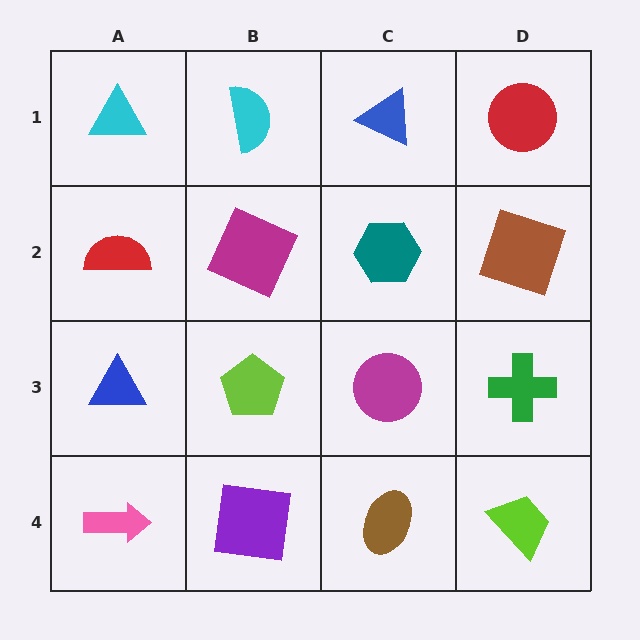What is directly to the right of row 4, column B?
A brown ellipse.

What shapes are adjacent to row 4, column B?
A lime pentagon (row 3, column B), a pink arrow (row 4, column A), a brown ellipse (row 4, column C).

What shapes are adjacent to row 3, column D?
A brown square (row 2, column D), a lime trapezoid (row 4, column D), a magenta circle (row 3, column C).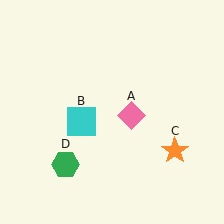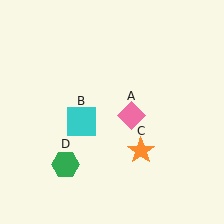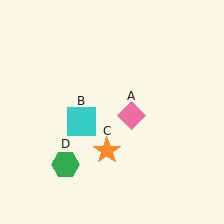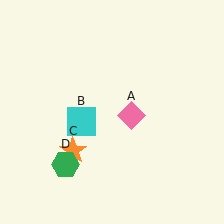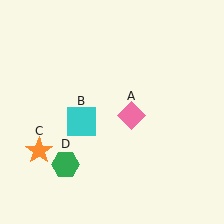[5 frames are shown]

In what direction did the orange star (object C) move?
The orange star (object C) moved left.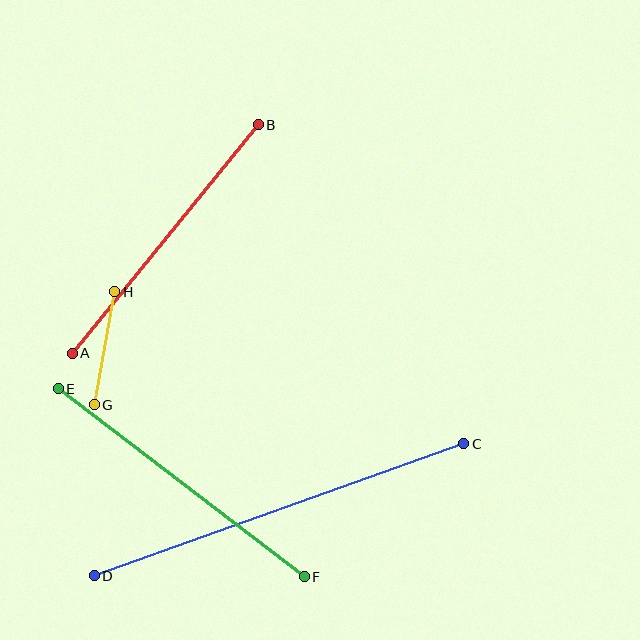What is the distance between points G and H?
The distance is approximately 115 pixels.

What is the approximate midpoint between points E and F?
The midpoint is at approximately (181, 483) pixels.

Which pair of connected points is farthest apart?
Points C and D are farthest apart.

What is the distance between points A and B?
The distance is approximately 295 pixels.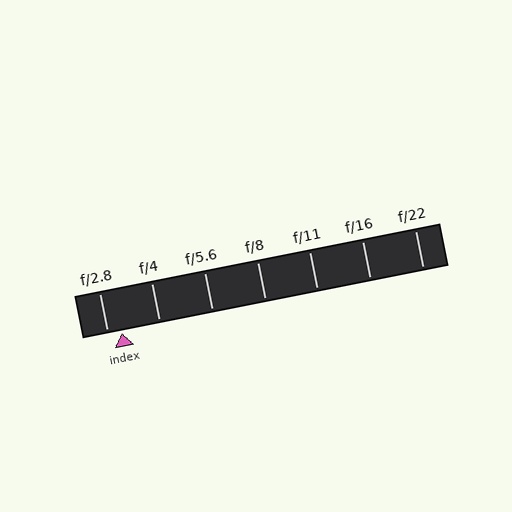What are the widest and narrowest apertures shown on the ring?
The widest aperture shown is f/2.8 and the narrowest is f/22.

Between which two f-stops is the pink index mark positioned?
The index mark is between f/2.8 and f/4.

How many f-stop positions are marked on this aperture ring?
There are 7 f-stop positions marked.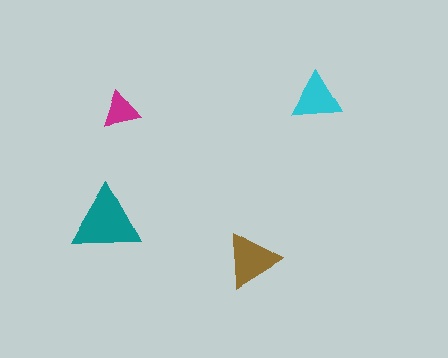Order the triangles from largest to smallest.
the teal one, the brown one, the cyan one, the magenta one.